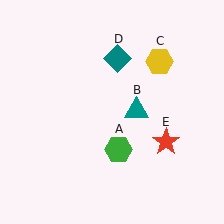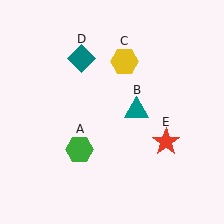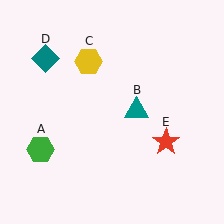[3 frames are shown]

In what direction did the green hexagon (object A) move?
The green hexagon (object A) moved left.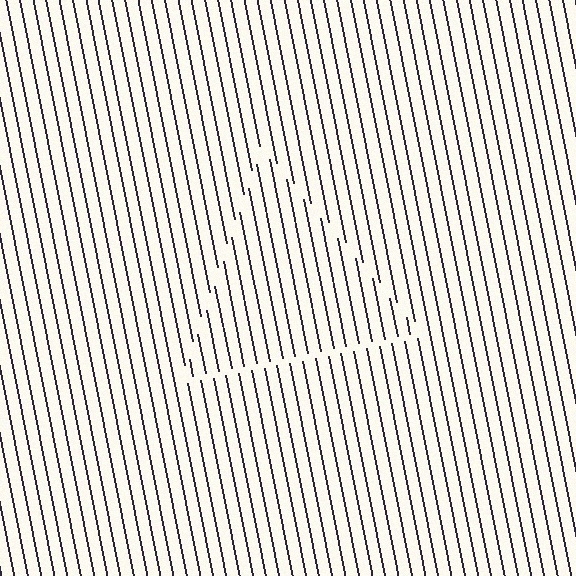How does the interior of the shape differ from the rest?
The interior of the shape contains the same grating, shifted by half a period — the contour is defined by the phase discontinuity where line-ends from the inner and outer gratings abut.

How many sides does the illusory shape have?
3 sides — the line-ends trace a triangle.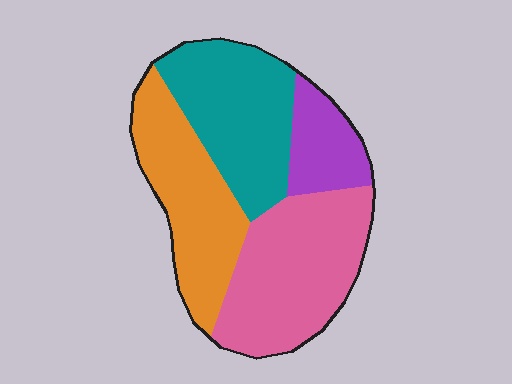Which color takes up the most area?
Pink, at roughly 35%.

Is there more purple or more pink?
Pink.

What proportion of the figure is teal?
Teal covers around 30% of the figure.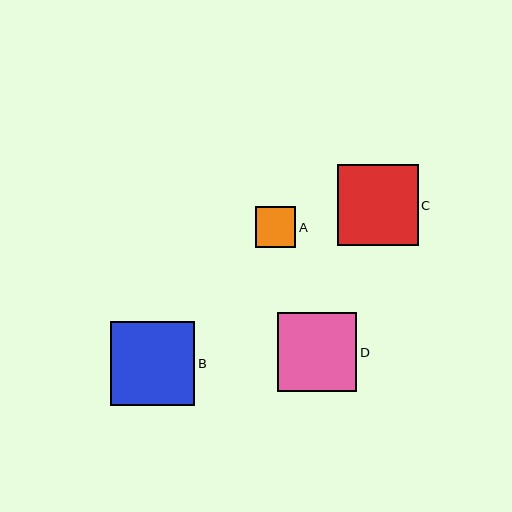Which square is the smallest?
Square A is the smallest with a size of approximately 41 pixels.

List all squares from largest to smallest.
From largest to smallest: B, C, D, A.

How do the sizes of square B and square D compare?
Square B and square D are approximately the same size.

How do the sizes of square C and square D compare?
Square C and square D are approximately the same size.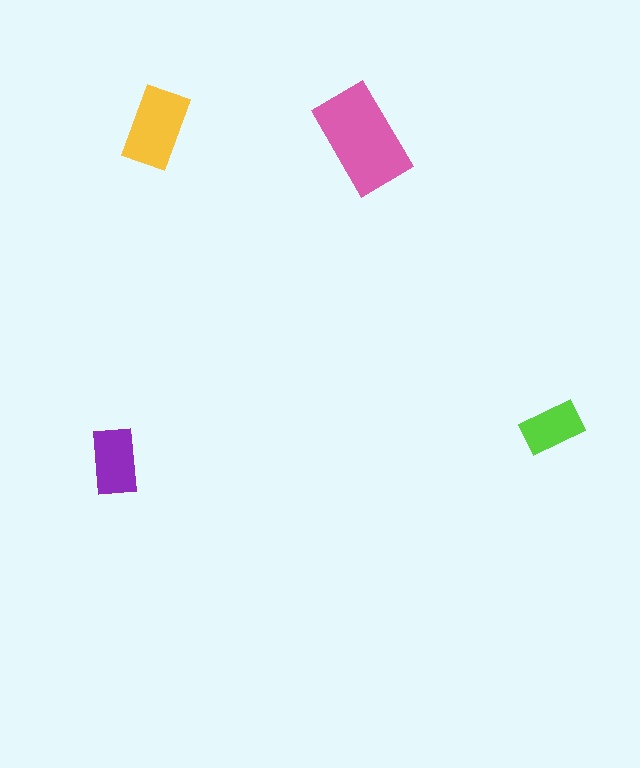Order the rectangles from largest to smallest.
the pink one, the yellow one, the purple one, the lime one.